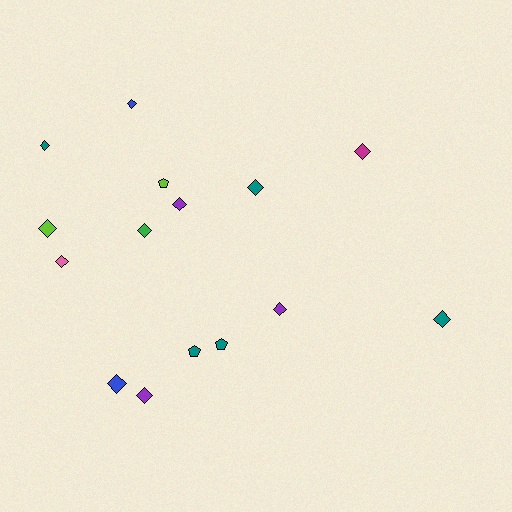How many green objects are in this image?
There is 1 green object.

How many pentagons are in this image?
There are 3 pentagons.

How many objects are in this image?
There are 15 objects.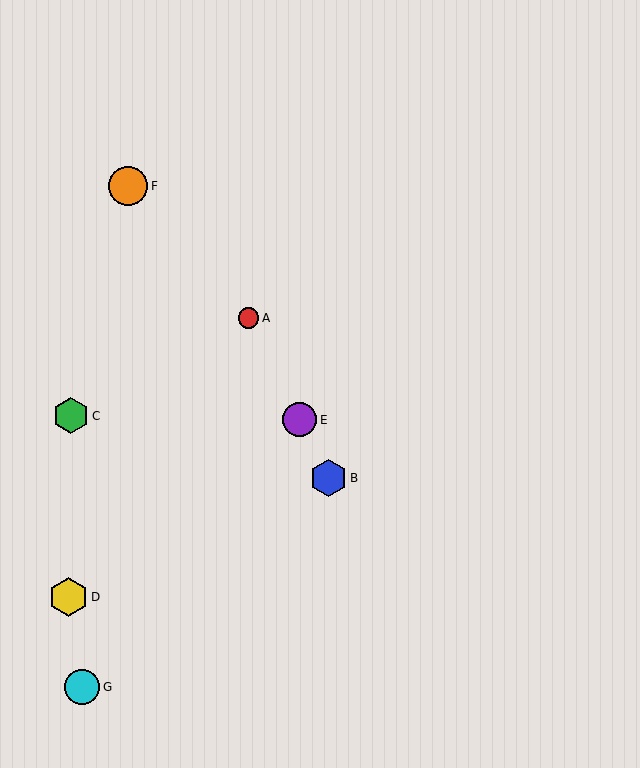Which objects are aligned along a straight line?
Objects A, B, E are aligned along a straight line.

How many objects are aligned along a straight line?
3 objects (A, B, E) are aligned along a straight line.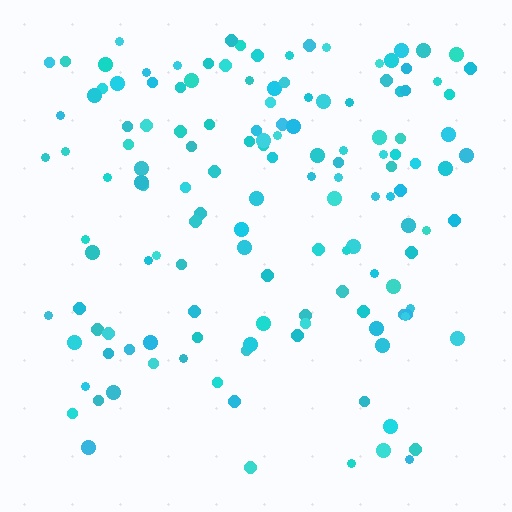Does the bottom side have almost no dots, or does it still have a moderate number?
Still a moderate number, just noticeably fewer than the top.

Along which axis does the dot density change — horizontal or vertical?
Vertical.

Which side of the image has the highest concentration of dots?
The top.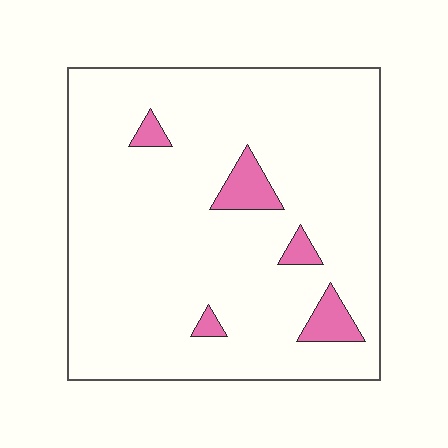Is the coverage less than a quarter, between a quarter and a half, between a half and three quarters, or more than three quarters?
Less than a quarter.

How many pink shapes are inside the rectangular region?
5.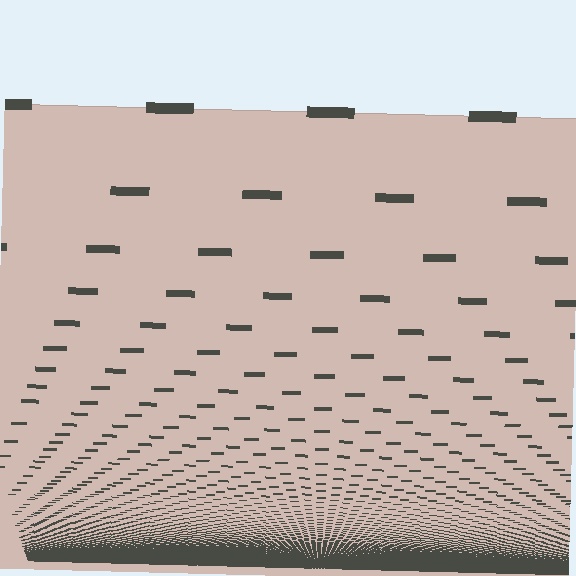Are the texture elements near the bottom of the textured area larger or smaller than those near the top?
Smaller. The gradient is inverted — elements near the bottom are smaller and denser.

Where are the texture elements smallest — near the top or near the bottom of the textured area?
Near the bottom.